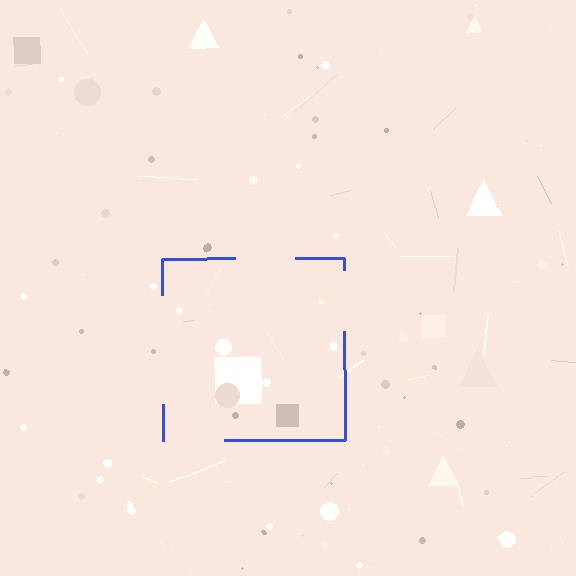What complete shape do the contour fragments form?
The contour fragments form a square.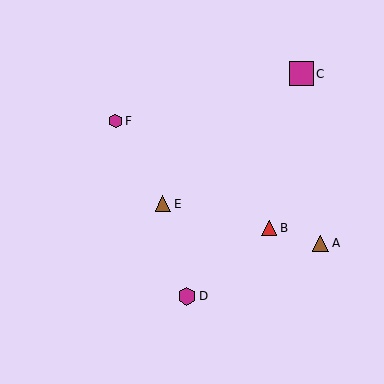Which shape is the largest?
The magenta square (labeled C) is the largest.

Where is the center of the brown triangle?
The center of the brown triangle is at (163, 204).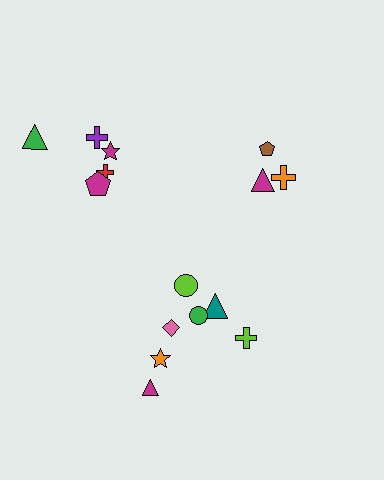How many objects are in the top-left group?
There are 5 objects.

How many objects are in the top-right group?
There are 3 objects.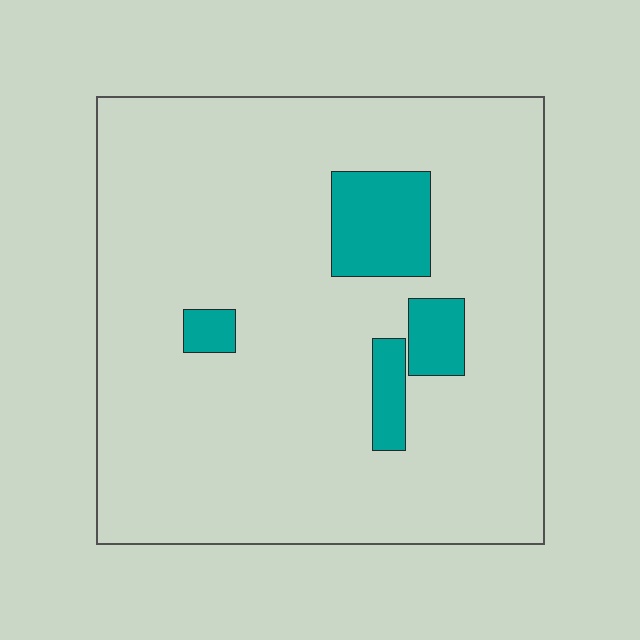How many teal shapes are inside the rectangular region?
4.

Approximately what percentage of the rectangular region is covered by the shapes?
Approximately 10%.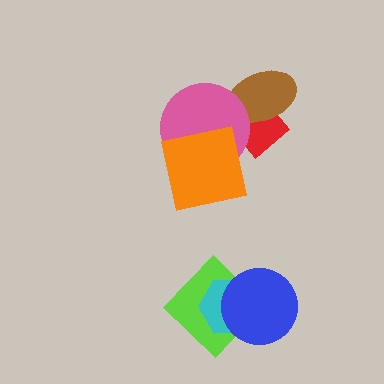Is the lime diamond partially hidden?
Yes, it is partially covered by another shape.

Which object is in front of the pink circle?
The orange square is in front of the pink circle.